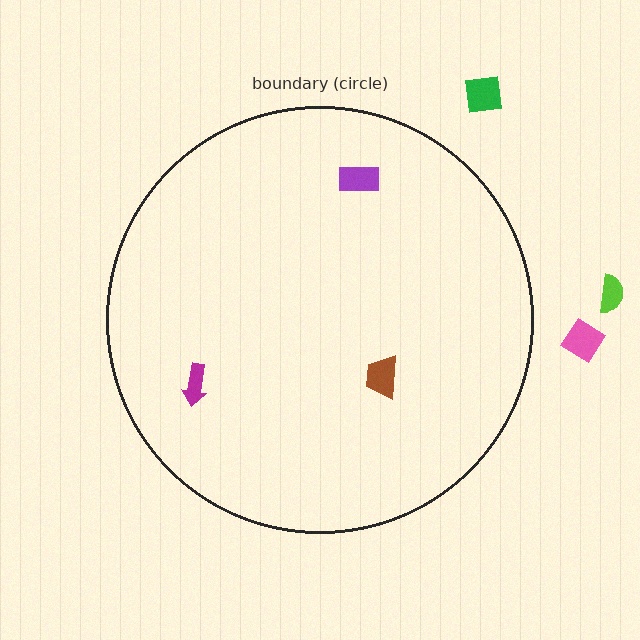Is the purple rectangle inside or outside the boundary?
Inside.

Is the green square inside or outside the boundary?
Outside.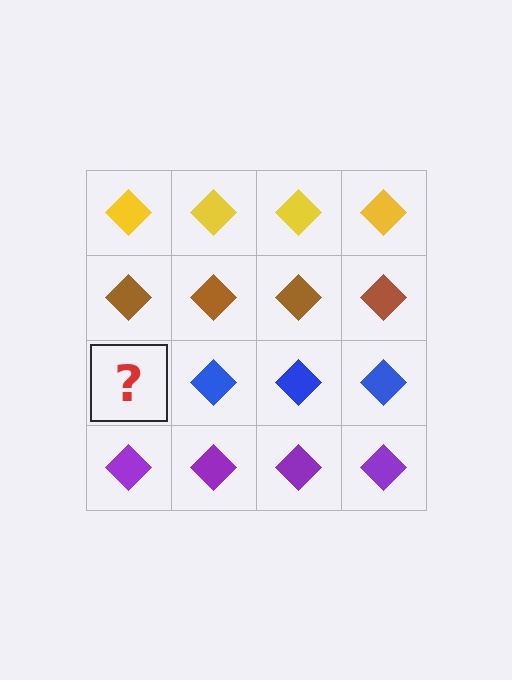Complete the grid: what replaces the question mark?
The question mark should be replaced with a blue diamond.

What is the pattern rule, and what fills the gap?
The rule is that each row has a consistent color. The gap should be filled with a blue diamond.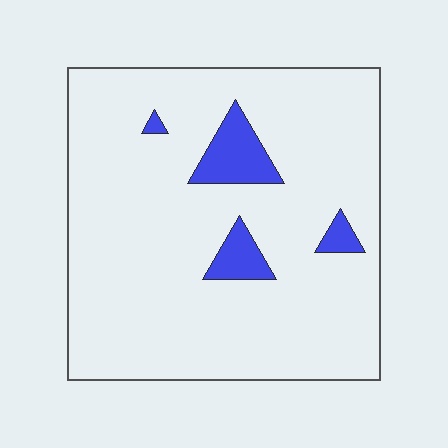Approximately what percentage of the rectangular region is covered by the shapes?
Approximately 10%.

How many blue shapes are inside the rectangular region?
4.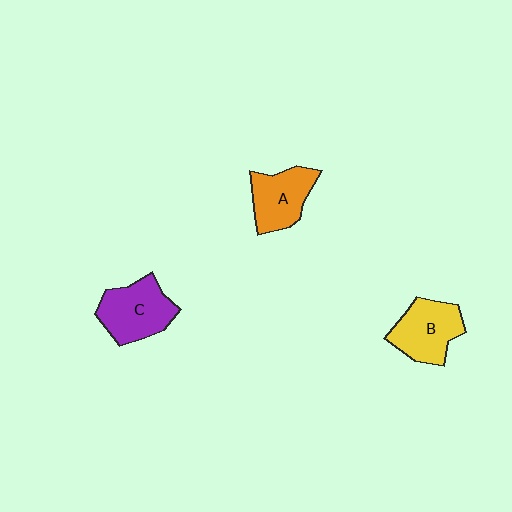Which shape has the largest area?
Shape C (purple).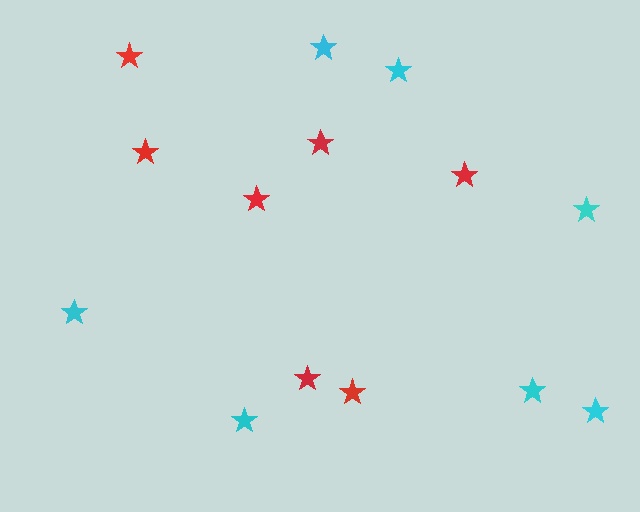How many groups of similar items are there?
There are 2 groups: one group of red stars (7) and one group of cyan stars (7).